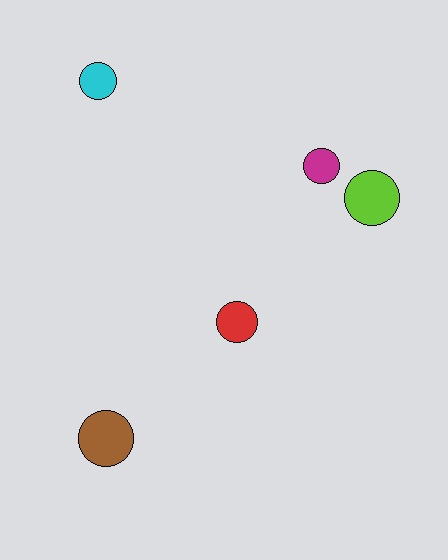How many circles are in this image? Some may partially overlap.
There are 5 circles.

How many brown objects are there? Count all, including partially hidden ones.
There is 1 brown object.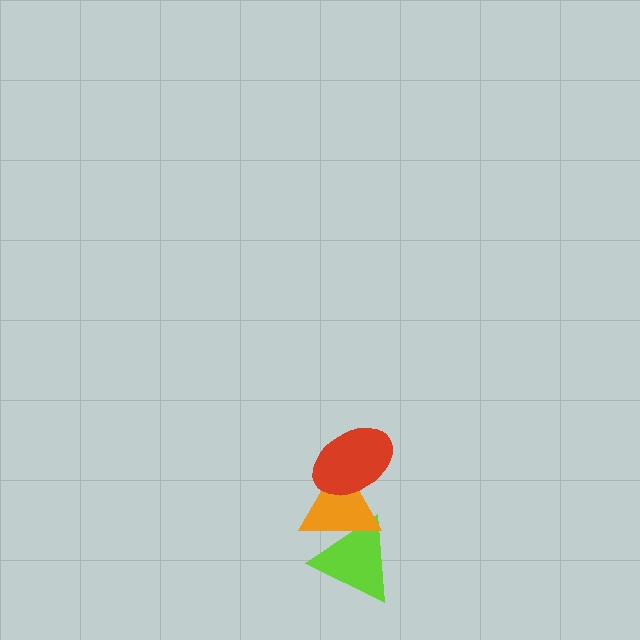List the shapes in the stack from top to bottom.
From top to bottom: the red ellipse, the orange triangle, the lime triangle.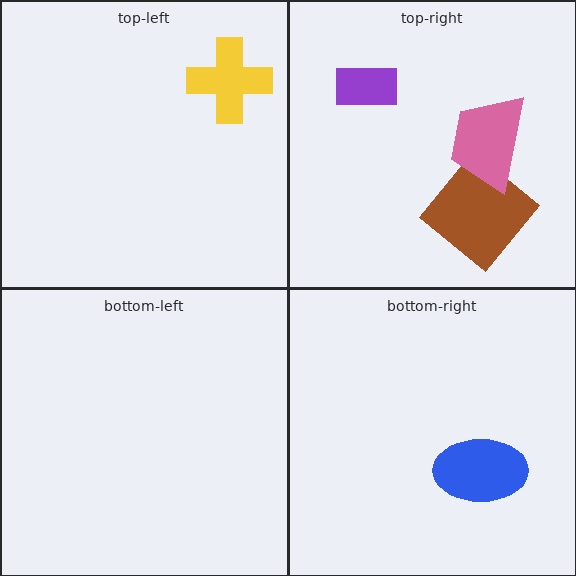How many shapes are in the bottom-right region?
1.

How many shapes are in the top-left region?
1.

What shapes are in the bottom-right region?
The blue ellipse.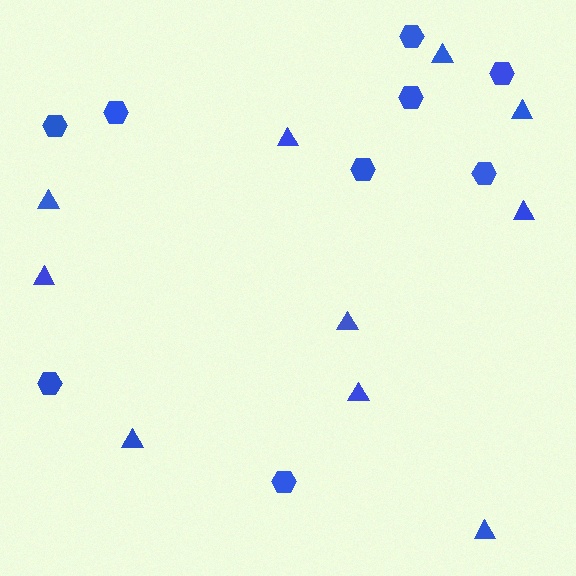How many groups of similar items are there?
There are 2 groups: one group of hexagons (9) and one group of triangles (10).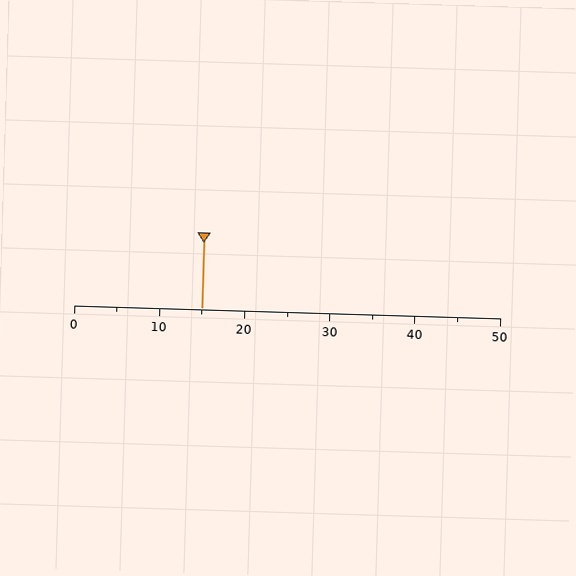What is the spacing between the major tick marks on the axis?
The major ticks are spaced 10 apart.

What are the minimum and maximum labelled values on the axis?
The axis runs from 0 to 50.